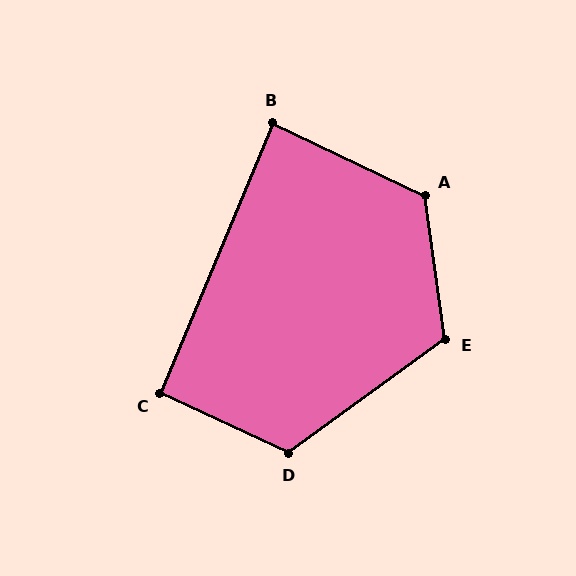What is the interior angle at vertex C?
Approximately 93 degrees (approximately right).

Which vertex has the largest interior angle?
A, at approximately 123 degrees.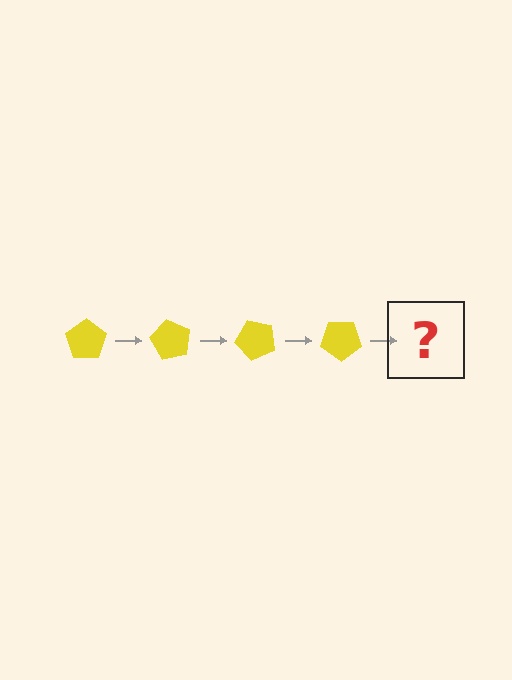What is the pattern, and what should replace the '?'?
The pattern is that the pentagon rotates 60 degrees each step. The '?' should be a yellow pentagon rotated 240 degrees.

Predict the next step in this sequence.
The next step is a yellow pentagon rotated 240 degrees.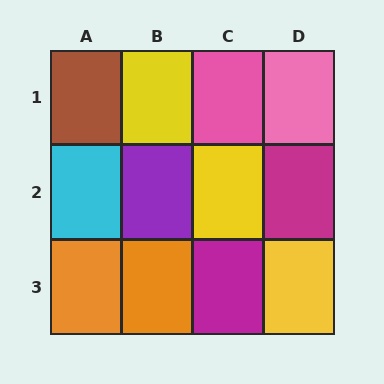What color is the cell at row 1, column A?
Brown.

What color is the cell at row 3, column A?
Orange.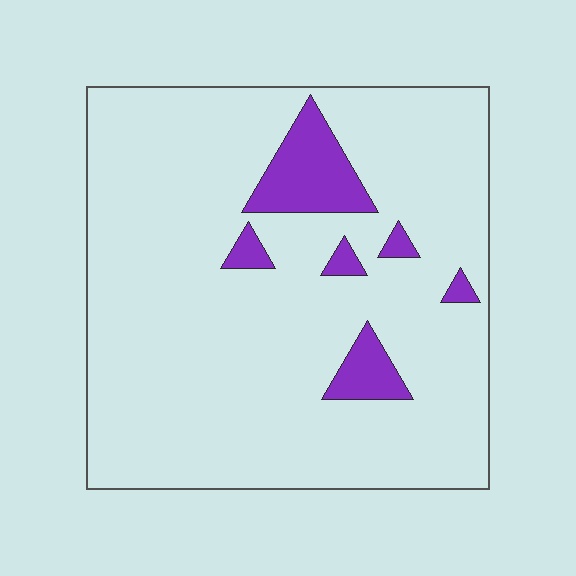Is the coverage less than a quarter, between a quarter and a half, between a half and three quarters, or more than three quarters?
Less than a quarter.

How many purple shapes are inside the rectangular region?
6.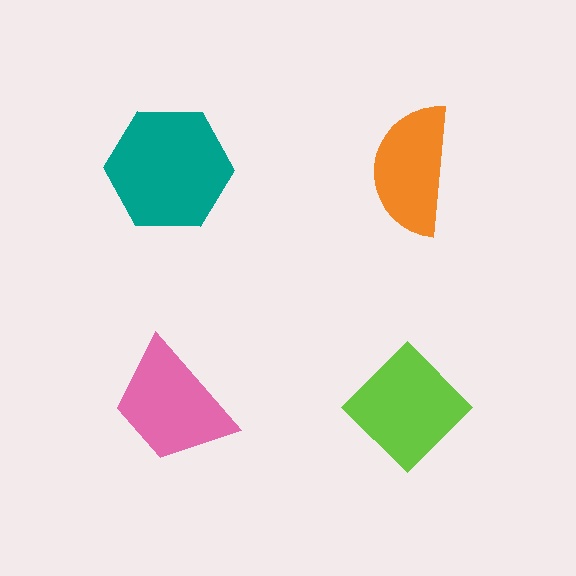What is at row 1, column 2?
An orange semicircle.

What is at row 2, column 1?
A pink trapezoid.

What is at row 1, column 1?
A teal hexagon.